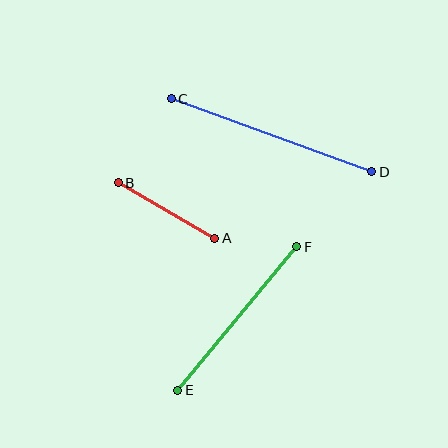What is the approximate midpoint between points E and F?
The midpoint is at approximately (237, 319) pixels.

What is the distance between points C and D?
The distance is approximately 213 pixels.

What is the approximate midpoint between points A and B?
The midpoint is at approximately (166, 210) pixels.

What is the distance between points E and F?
The distance is approximately 186 pixels.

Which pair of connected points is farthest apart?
Points C and D are farthest apart.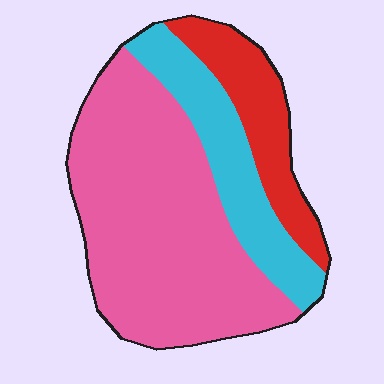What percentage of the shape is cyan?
Cyan covers 22% of the shape.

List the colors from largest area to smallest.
From largest to smallest: pink, cyan, red.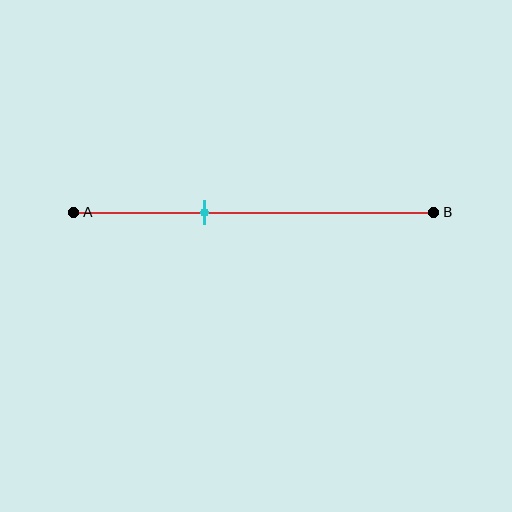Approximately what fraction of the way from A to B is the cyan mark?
The cyan mark is approximately 35% of the way from A to B.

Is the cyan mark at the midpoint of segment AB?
No, the mark is at about 35% from A, not at the 50% midpoint.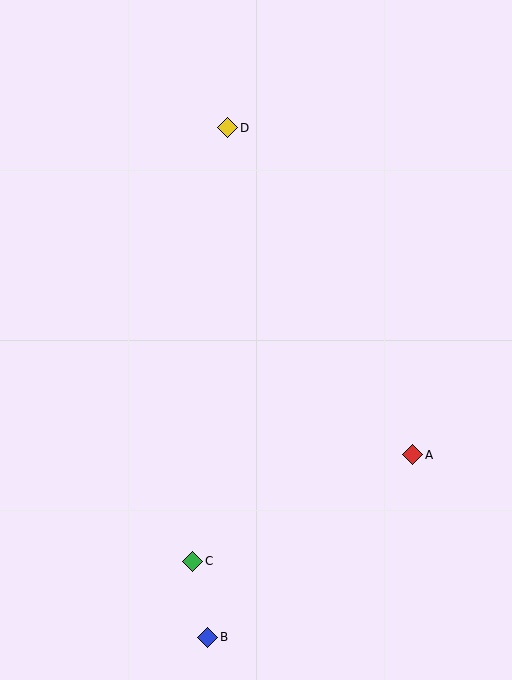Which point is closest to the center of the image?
Point A at (413, 455) is closest to the center.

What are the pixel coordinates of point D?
Point D is at (228, 128).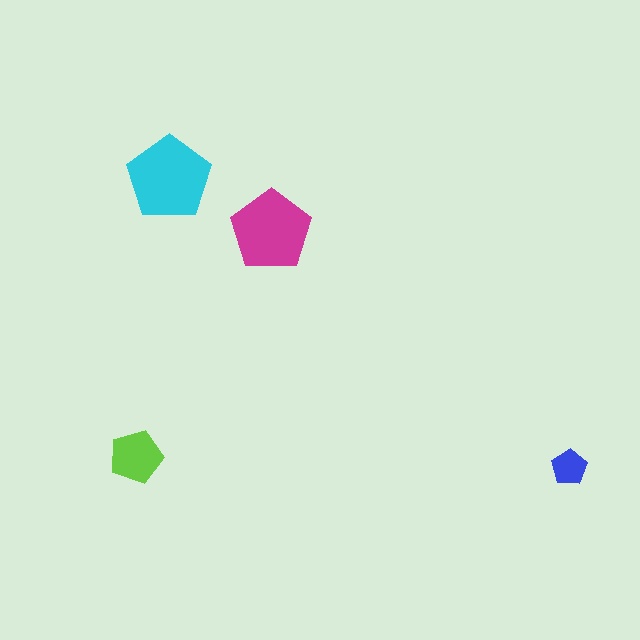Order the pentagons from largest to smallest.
the cyan one, the magenta one, the lime one, the blue one.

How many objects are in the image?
There are 4 objects in the image.